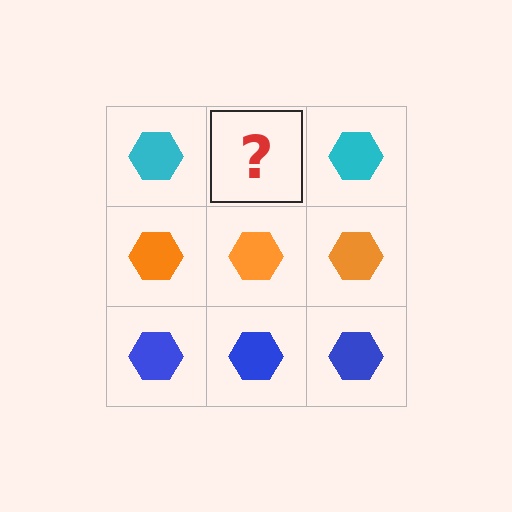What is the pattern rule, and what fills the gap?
The rule is that each row has a consistent color. The gap should be filled with a cyan hexagon.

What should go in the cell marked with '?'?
The missing cell should contain a cyan hexagon.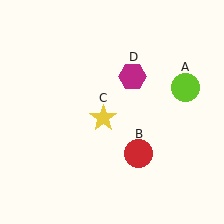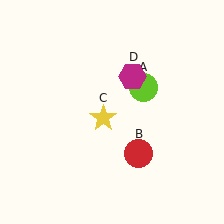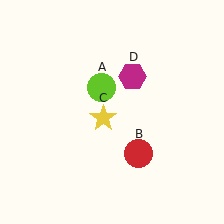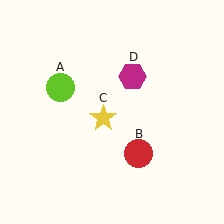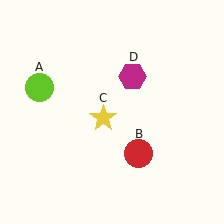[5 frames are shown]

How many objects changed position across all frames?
1 object changed position: lime circle (object A).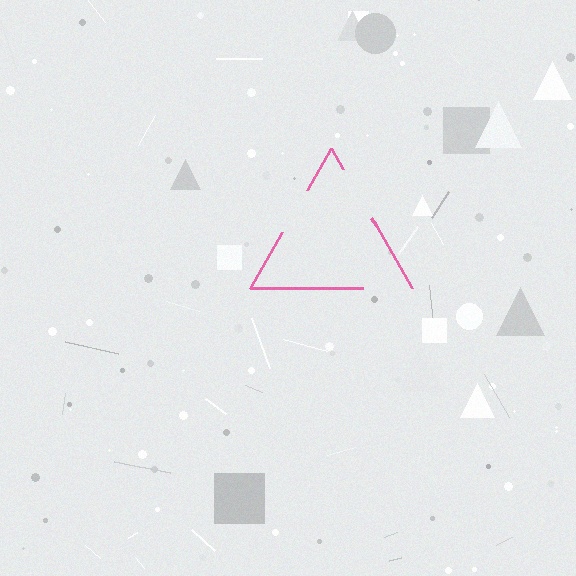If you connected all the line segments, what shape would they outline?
They would outline a triangle.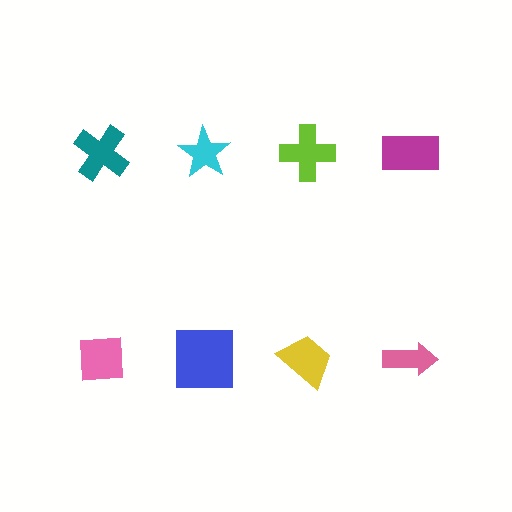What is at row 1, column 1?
A teal cross.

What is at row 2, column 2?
A blue square.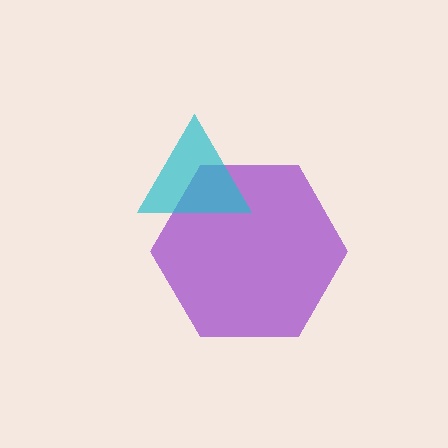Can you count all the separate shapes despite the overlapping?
Yes, there are 2 separate shapes.